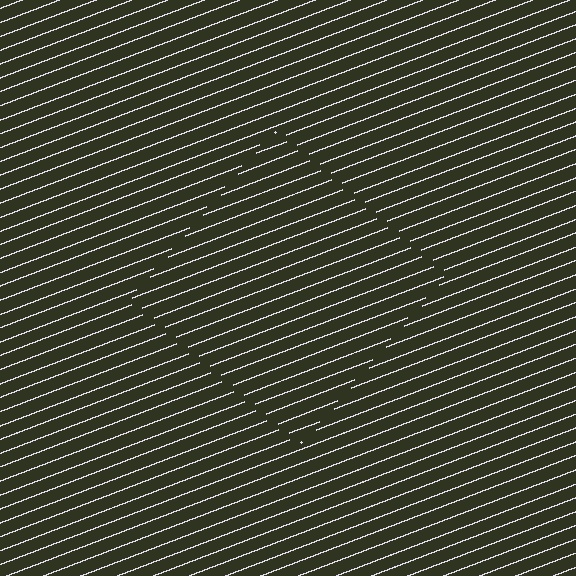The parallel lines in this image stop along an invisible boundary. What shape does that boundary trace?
An illusory square. The interior of the shape contains the same grating, shifted by half a period — the contour is defined by the phase discontinuity where line-ends from the inner and outer gratings abut.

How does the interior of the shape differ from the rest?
The interior of the shape contains the same grating, shifted by half a period — the contour is defined by the phase discontinuity where line-ends from the inner and outer gratings abut.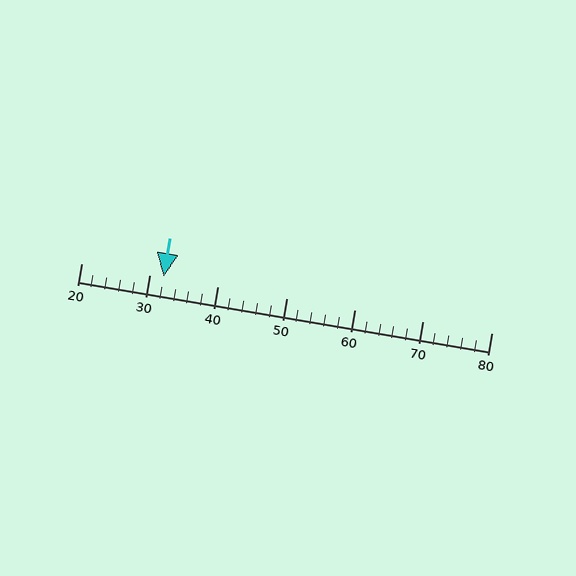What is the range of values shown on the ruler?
The ruler shows values from 20 to 80.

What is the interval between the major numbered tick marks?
The major tick marks are spaced 10 units apart.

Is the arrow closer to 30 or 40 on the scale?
The arrow is closer to 30.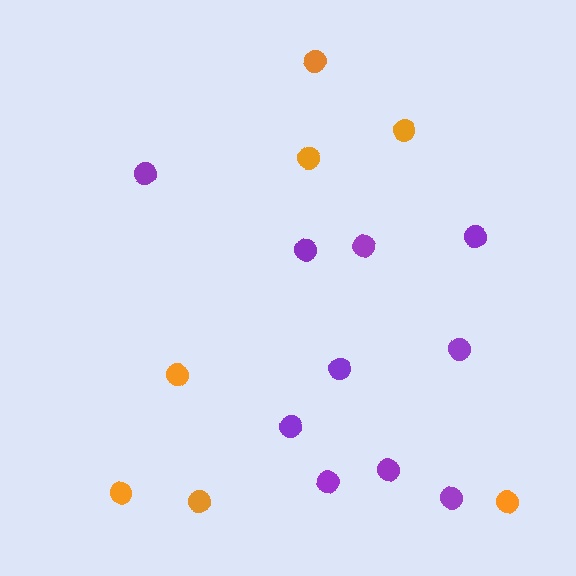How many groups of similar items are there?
There are 2 groups: one group of purple circles (10) and one group of orange circles (7).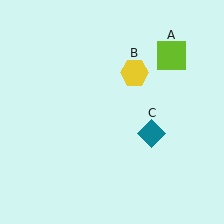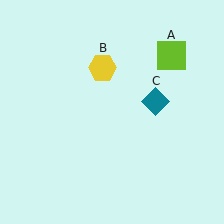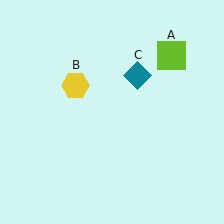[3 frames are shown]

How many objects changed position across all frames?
2 objects changed position: yellow hexagon (object B), teal diamond (object C).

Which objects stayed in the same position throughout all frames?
Lime square (object A) remained stationary.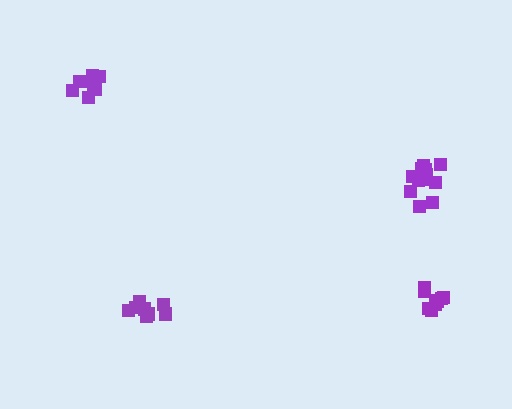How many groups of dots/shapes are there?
There are 4 groups.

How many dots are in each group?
Group 1: 8 dots, Group 2: 8 dots, Group 3: 14 dots, Group 4: 10 dots (40 total).